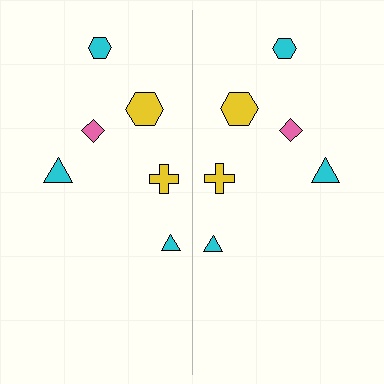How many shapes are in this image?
There are 12 shapes in this image.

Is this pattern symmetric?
Yes, this pattern has bilateral (reflection) symmetry.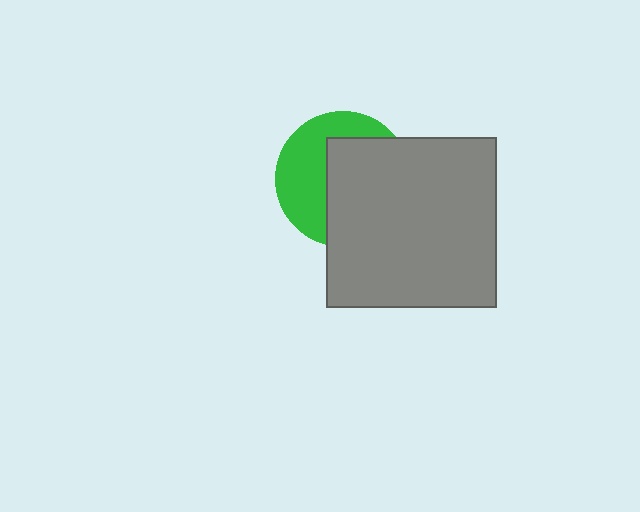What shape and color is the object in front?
The object in front is a gray square.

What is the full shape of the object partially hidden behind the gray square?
The partially hidden object is a green circle.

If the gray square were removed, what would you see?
You would see the complete green circle.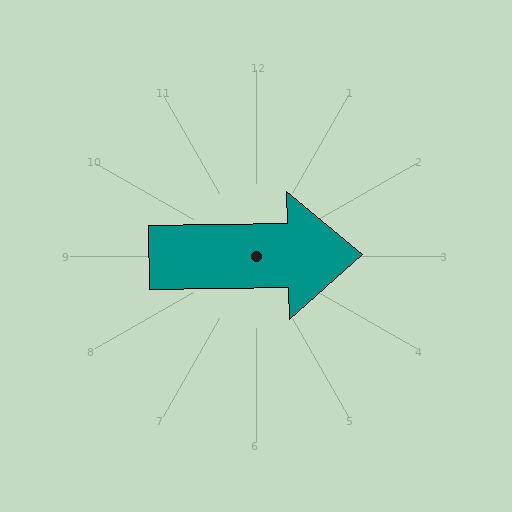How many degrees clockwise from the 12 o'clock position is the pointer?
Approximately 89 degrees.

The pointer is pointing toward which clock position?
Roughly 3 o'clock.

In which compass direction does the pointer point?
East.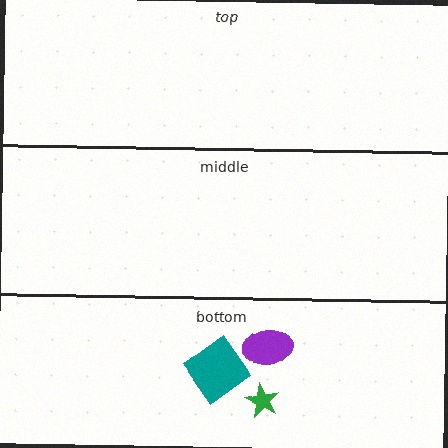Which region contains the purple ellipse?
The bottom region.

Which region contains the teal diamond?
The bottom region.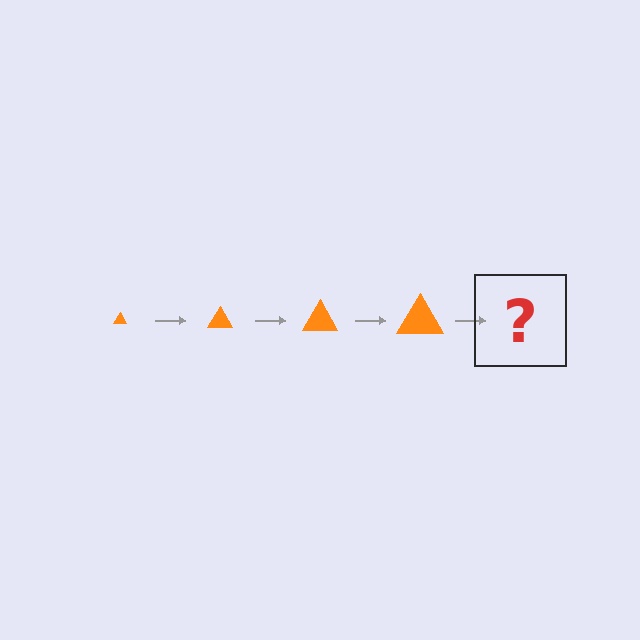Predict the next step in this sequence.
The next step is an orange triangle, larger than the previous one.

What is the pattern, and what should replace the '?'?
The pattern is that the triangle gets progressively larger each step. The '?' should be an orange triangle, larger than the previous one.